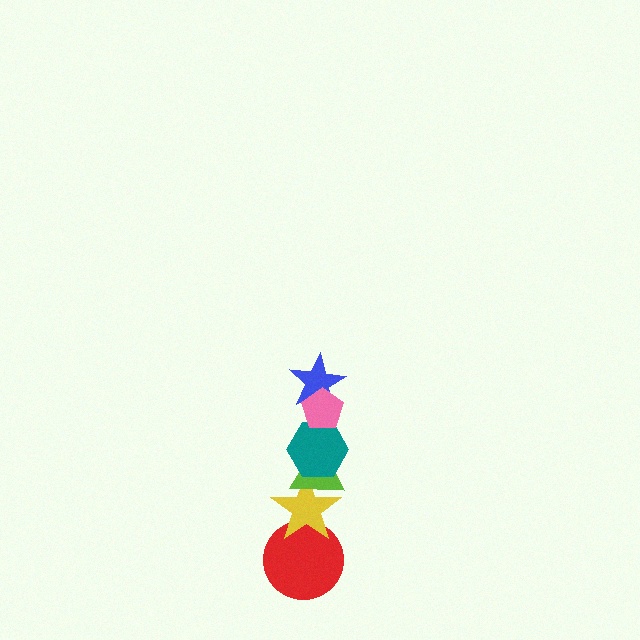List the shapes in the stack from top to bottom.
From top to bottom: the pink pentagon, the blue star, the teal hexagon, the lime triangle, the yellow star, the red circle.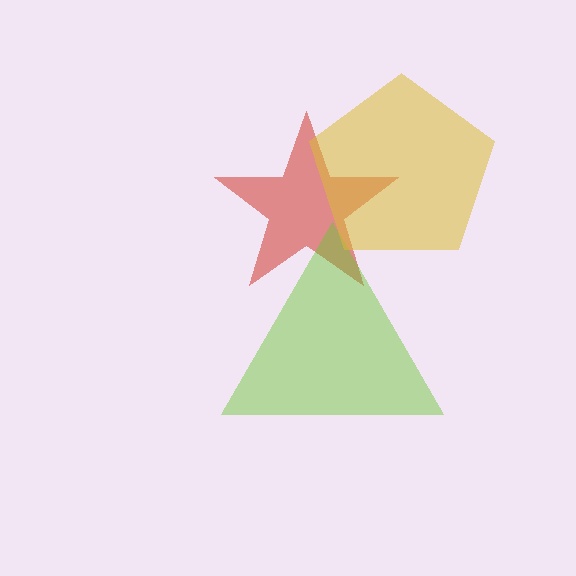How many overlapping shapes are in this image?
There are 3 overlapping shapes in the image.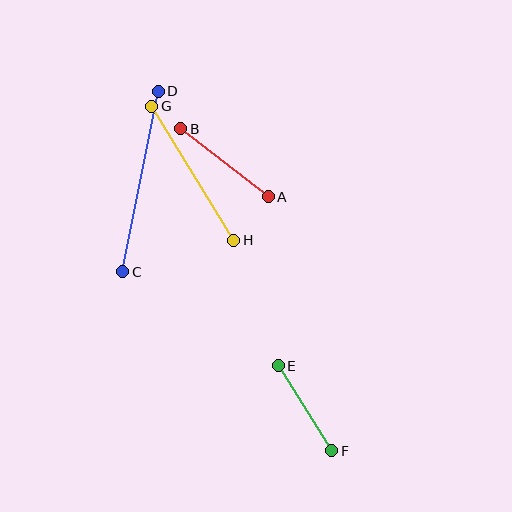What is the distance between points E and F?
The distance is approximately 100 pixels.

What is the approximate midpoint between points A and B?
The midpoint is at approximately (225, 163) pixels.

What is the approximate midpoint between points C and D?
The midpoint is at approximately (140, 182) pixels.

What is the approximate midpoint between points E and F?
The midpoint is at approximately (305, 408) pixels.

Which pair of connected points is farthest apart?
Points C and D are farthest apart.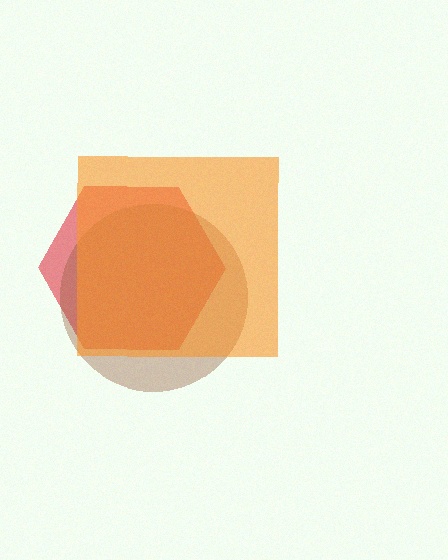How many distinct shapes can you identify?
There are 3 distinct shapes: a red hexagon, a brown circle, an orange square.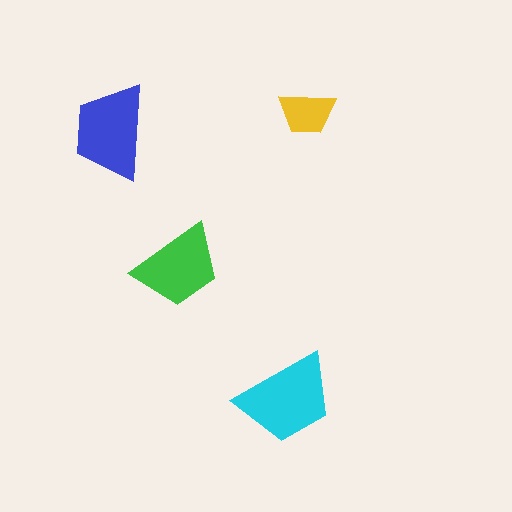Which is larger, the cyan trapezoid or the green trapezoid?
The cyan one.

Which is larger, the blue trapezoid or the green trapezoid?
The blue one.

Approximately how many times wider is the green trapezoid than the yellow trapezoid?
About 1.5 times wider.